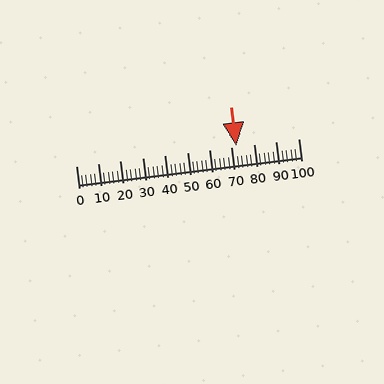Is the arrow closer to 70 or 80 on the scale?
The arrow is closer to 70.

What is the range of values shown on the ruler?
The ruler shows values from 0 to 100.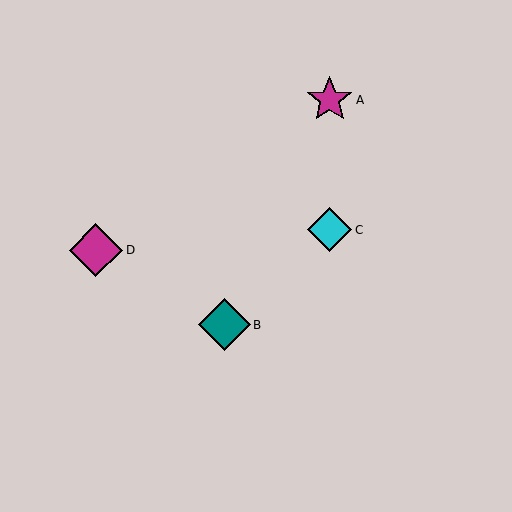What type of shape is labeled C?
Shape C is a cyan diamond.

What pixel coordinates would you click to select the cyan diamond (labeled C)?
Click at (330, 230) to select the cyan diamond C.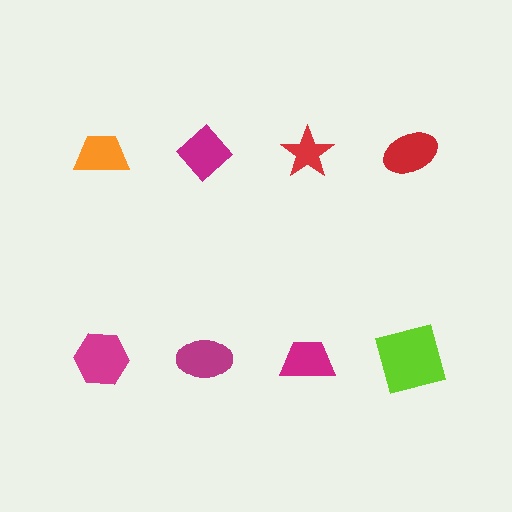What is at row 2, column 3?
A magenta trapezoid.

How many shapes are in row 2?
4 shapes.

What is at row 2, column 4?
A lime square.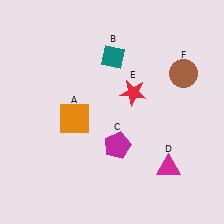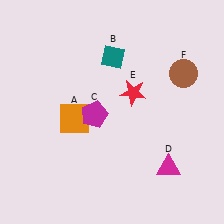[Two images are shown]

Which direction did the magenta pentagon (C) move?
The magenta pentagon (C) moved up.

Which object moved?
The magenta pentagon (C) moved up.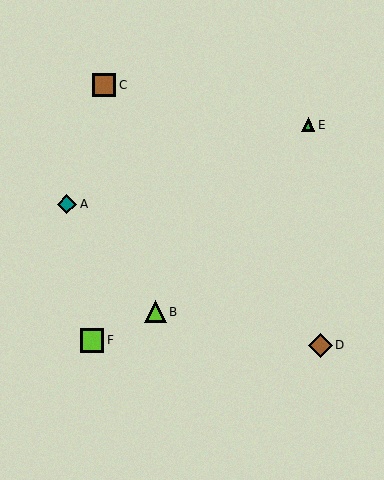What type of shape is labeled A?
Shape A is a teal diamond.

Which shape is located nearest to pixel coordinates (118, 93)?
The brown square (labeled C) at (104, 85) is nearest to that location.